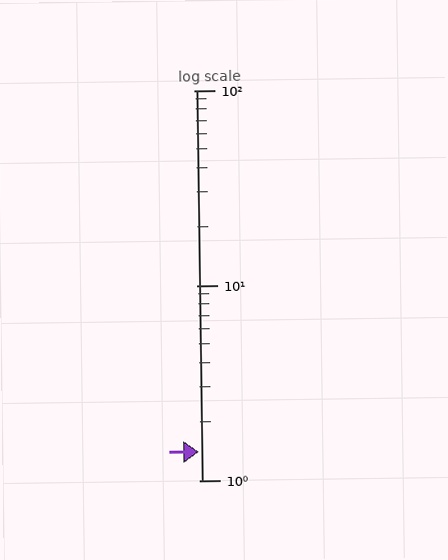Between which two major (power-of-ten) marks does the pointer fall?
The pointer is between 1 and 10.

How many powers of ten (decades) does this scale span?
The scale spans 2 decades, from 1 to 100.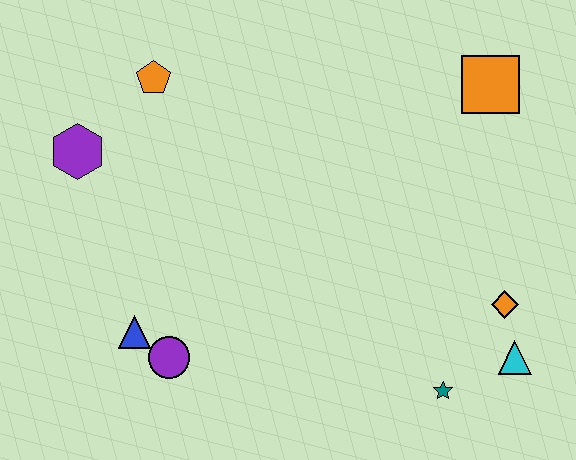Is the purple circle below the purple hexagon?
Yes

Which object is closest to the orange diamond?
The cyan triangle is closest to the orange diamond.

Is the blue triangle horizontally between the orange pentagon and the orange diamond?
No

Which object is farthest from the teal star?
The purple hexagon is farthest from the teal star.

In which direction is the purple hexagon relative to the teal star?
The purple hexagon is to the left of the teal star.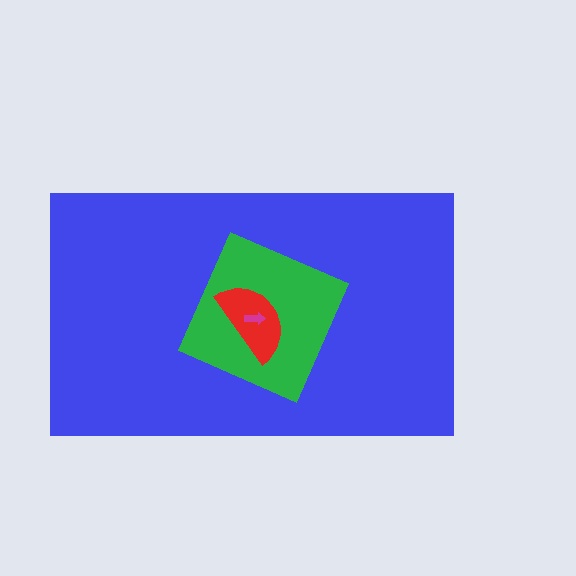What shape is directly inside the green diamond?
The red semicircle.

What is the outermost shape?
The blue rectangle.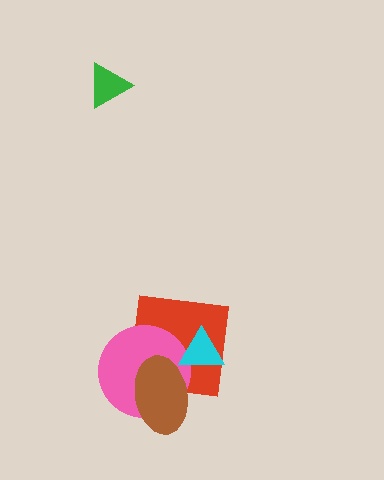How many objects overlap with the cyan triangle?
2 objects overlap with the cyan triangle.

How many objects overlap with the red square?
3 objects overlap with the red square.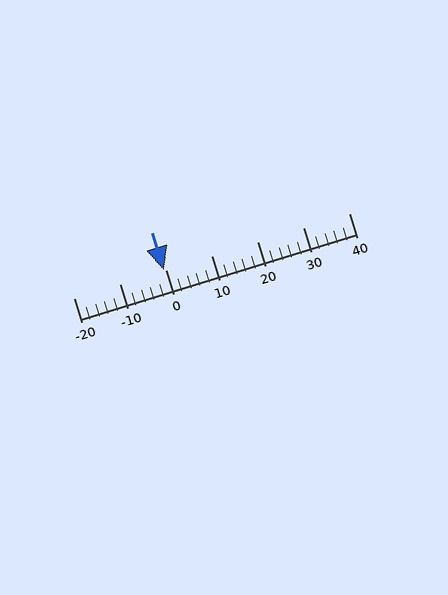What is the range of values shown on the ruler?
The ruler shows values from -20 to 40.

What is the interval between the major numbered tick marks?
The major tick marks are spaced 10 units apart.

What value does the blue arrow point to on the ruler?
The blue arrow points to approximately 0.